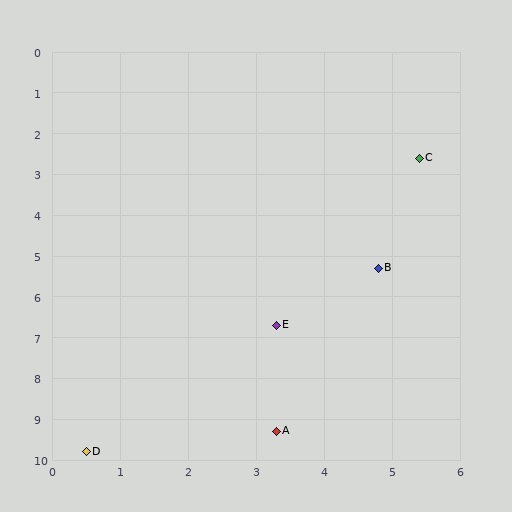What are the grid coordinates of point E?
Point E is at approximately (3.3, 6.7).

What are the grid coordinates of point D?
Point D is at approximately (0.5, 9.8).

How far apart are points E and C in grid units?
Points E and C are about 4.6 grid units apart.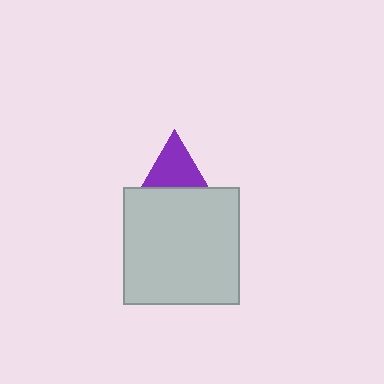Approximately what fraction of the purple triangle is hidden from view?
Roughly 47% of the purple triangle is hidden behind the light gray rectangle.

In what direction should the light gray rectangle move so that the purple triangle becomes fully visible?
The light gray rectangle should move down. That is the shortest direction to clear the overlap and leave the purple triangle fully visible.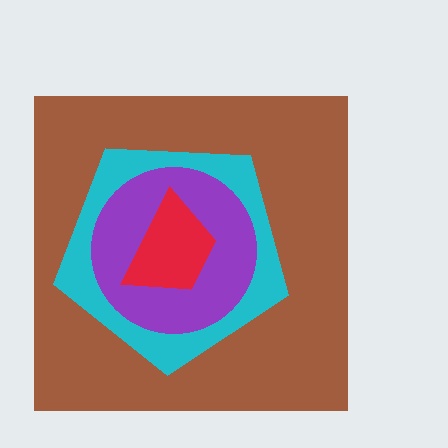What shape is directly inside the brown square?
The cyan pentagon.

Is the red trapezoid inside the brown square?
Yes.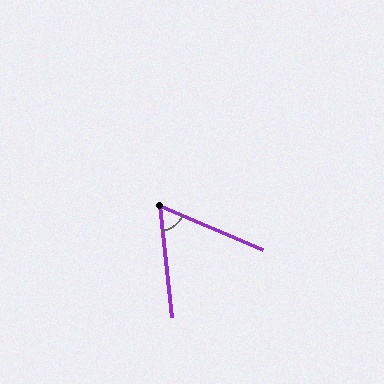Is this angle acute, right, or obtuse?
It is acute.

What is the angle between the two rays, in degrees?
Approximately 61 degrees.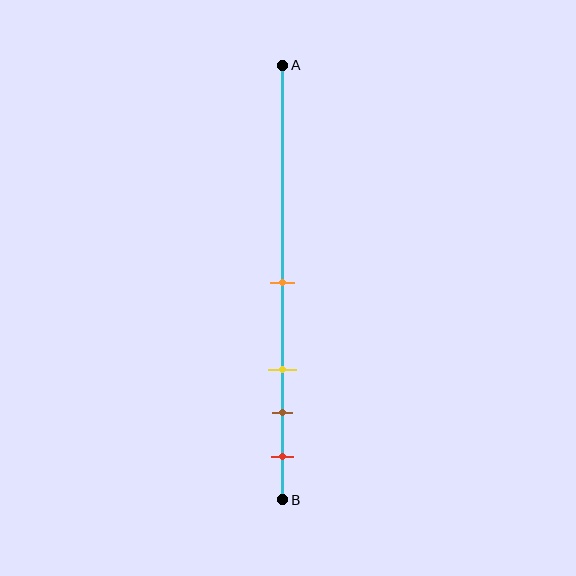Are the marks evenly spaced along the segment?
No, the marks are not evenly spaced.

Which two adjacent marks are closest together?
The brown and red marks are the closest adjacent pair.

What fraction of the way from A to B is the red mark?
The red mark is approximately 90% (0.9) of the way from A to B.